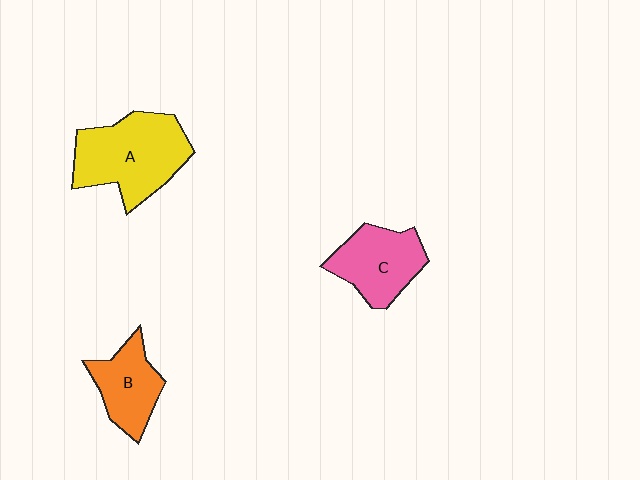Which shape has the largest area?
Shape A (yellow).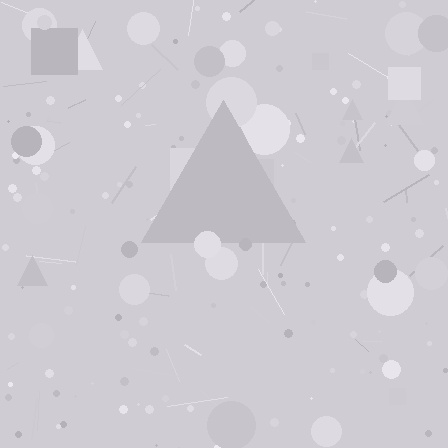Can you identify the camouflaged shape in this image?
The camouflaged shape is a triangle.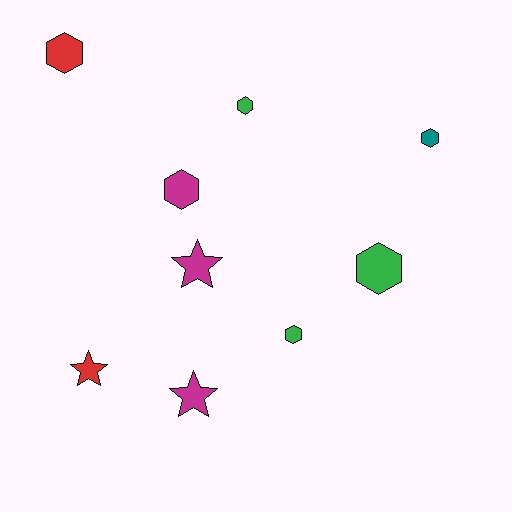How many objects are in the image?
There are 9 objects.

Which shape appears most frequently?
Hexagon, with 6 objects.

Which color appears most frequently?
Green, with 3 objects.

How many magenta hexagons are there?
There is 1 magenta hexagon.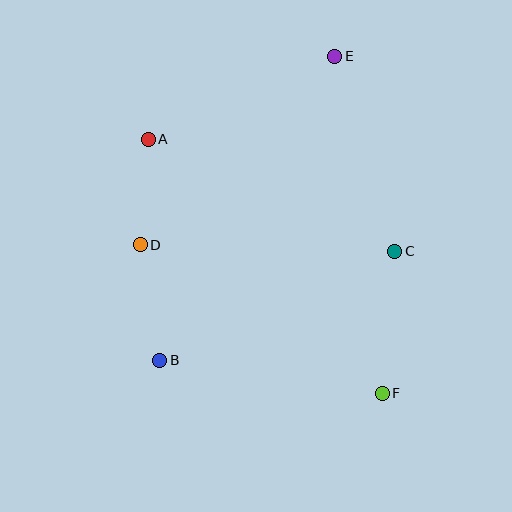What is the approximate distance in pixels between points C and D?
The distance between C and D is approximately 254 pixels.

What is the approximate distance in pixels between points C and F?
The distance between C and F is approximately 143 pixels.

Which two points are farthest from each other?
Points B and E are farthest from each other.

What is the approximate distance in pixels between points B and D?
The distance between B and D is approximately 117 pixels.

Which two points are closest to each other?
Points A and D are closest to each other.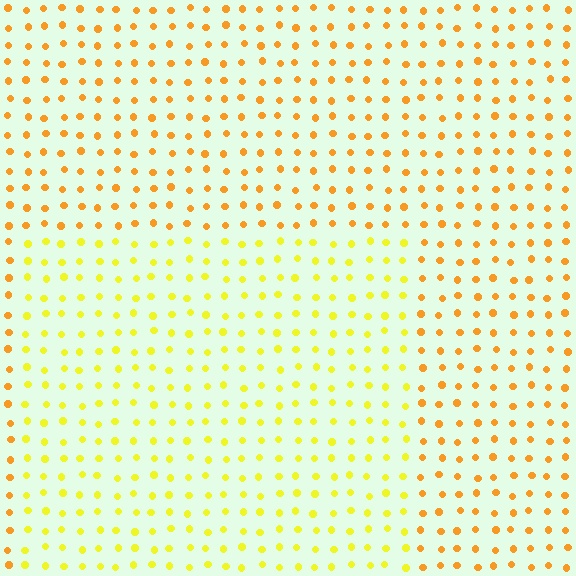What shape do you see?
I see a rectangle.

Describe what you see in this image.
The image is filled with small orange elements in a uniform arrangement. A rectangle-shaped region is visible where the elements are tinted to a slightly different hue, forming a subtle color boundary.